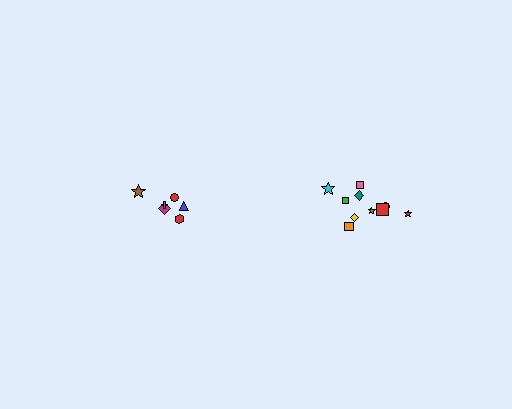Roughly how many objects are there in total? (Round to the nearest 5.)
Roughly 15 objects in total.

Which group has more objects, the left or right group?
The right group.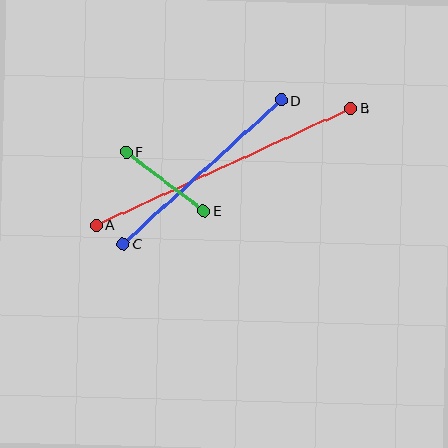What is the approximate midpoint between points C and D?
The midpoint is at approximately (202, 172) pixels.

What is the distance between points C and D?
The distance is approximately 214 pixels.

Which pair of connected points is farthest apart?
Points A and B are farthest apart.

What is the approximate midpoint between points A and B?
The midpoint is at approximately (223, 167) pixels.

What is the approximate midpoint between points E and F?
The midpoint is at approximately (165, 181) pixels.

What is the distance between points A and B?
The distance is approximately 280 pixels.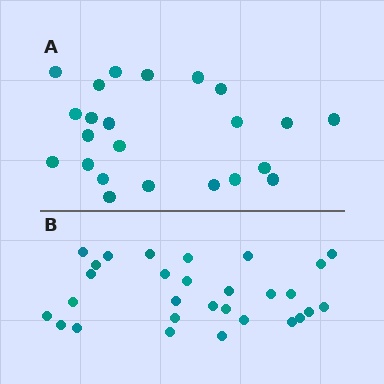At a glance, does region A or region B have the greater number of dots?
Region B (the bottom region) has more dots.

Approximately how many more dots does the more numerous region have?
Region B has about 6 more dots than region A.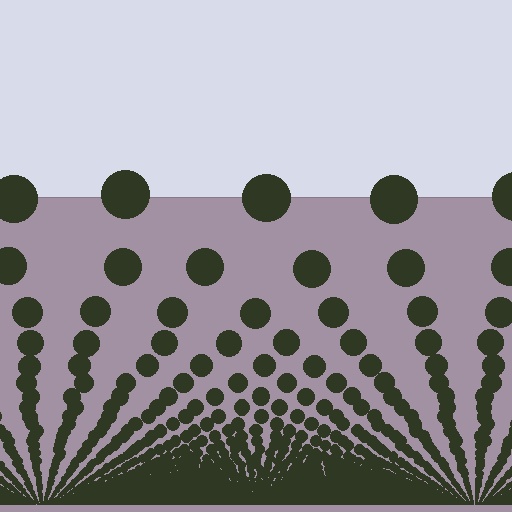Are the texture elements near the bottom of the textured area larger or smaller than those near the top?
Smaller. The gradient is inverted — elements near the bottom are smaller and denser.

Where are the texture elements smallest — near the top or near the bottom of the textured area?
Near the bottom.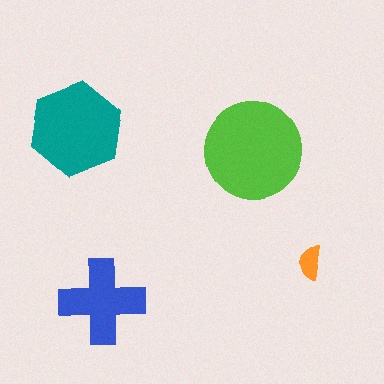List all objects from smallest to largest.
The orange semicircle, the blue cross, the teal hexagon, the lime circle.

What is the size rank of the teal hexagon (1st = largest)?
2nd.